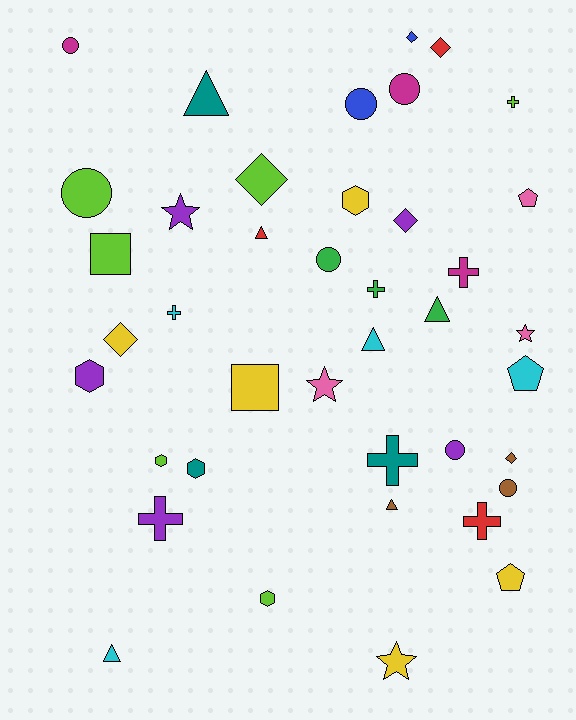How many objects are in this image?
There are 40 objects.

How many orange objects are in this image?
There are no orange objects.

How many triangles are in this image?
There are 6 triangles.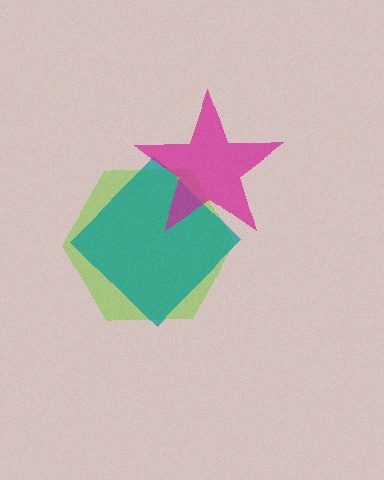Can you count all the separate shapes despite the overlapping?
Yes, there are 3 separate shapes.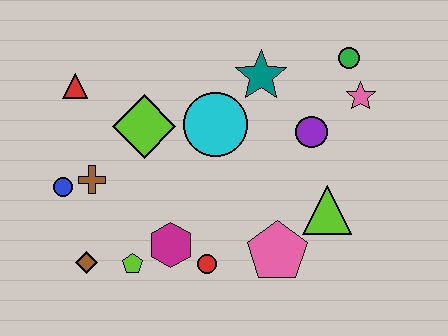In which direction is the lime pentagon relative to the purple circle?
The lime pentagon is to the left of the purple circle.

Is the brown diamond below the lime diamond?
Yes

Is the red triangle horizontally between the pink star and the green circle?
No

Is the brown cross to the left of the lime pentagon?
Yes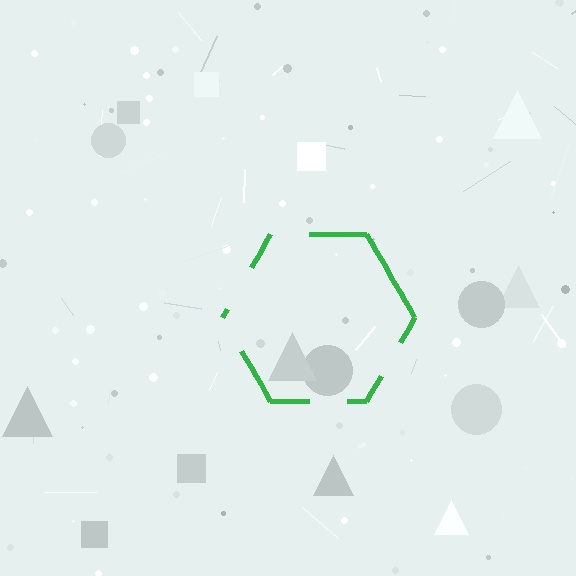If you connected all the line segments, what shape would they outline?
They would outline a hexagon.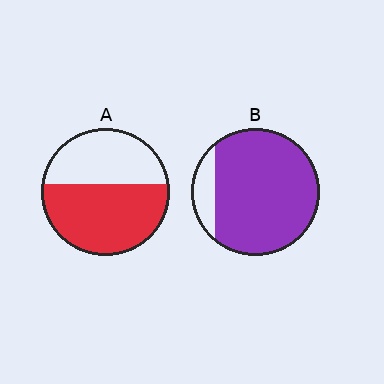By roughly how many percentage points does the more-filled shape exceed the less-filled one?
By roughly 30 percentage points (B over A).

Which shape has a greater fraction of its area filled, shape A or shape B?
Shape B.